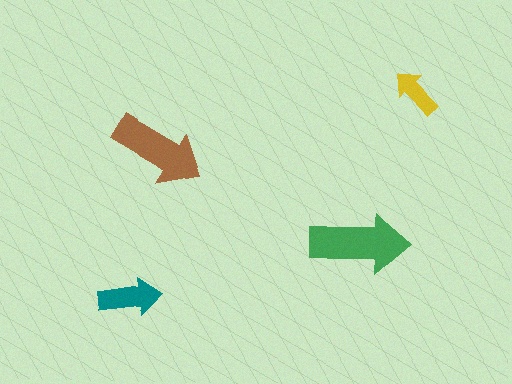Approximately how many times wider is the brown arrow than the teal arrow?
About 1.5 times wider.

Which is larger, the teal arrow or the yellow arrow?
The teal one.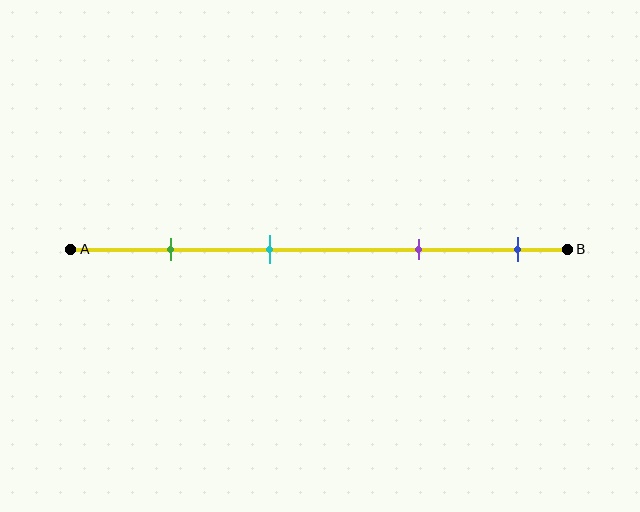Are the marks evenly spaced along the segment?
No, the marks are not evenly spaced.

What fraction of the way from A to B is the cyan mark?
The cyan mark is approximately 40% (0.4) of the way from A to B.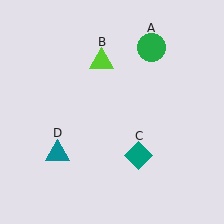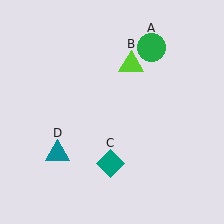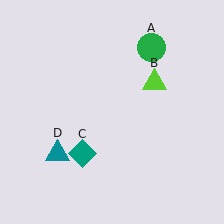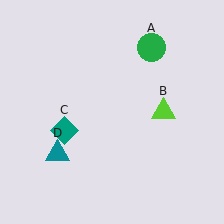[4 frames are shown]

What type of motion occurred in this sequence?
The lime triangle (object B), teal diamond (object C) rotated clockwise around the center of the scene.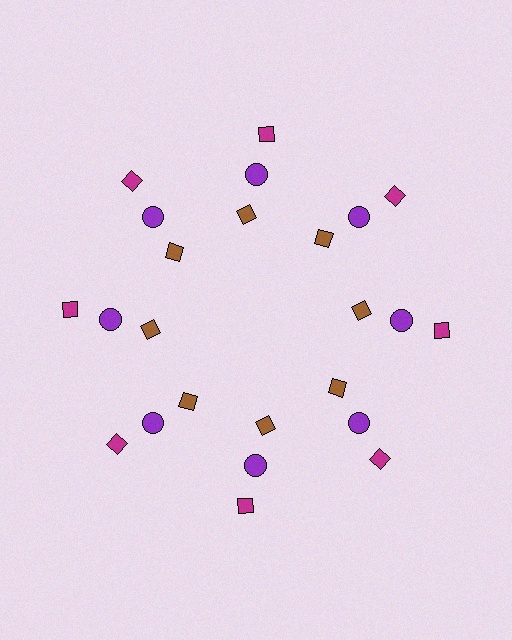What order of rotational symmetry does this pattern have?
This pattern has 8-fold rotational symmetry.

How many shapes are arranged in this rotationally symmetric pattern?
There are 24 shapes, arranged in 8 groups of 3.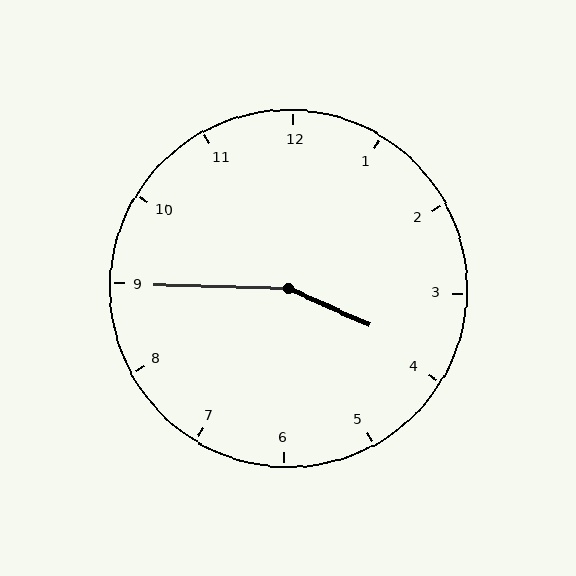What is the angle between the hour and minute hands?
Approximately 158 degrees.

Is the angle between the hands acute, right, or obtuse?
It is obtuse.